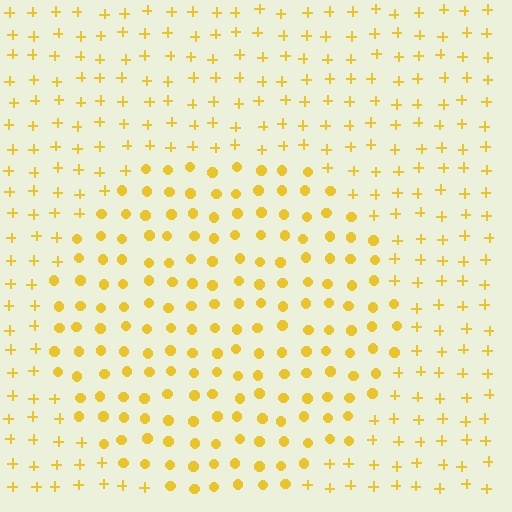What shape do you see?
I see a circle.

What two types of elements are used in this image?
The image uses circles inside the circle region and plus signs outside it.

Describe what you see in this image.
The image is filled with small yellow elements arranged in a uniform grid. A circle-shaped region contains circles, while the surrounding area contains plus signs. The boundary is defined purely by the change in element shape.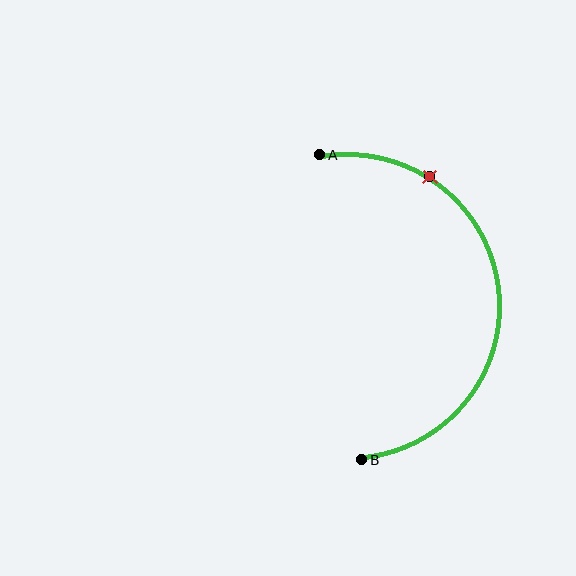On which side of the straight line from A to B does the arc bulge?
The arc bulges to the right of the straight line connecting A and B.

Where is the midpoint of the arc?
The arc midpoint is the point on the curve farthest from the straight line joining A and B. It sits to the right of that line.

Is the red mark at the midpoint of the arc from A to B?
No. The red mark lies on the arc but is closer to endpoint A. The arc midpoint would be at the point on the curve equidistant along the arc from both A and B.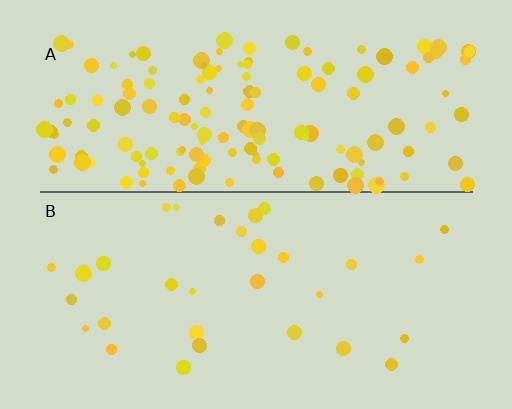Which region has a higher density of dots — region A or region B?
A (the top).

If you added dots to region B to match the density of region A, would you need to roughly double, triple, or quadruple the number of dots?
Approximately quadruple.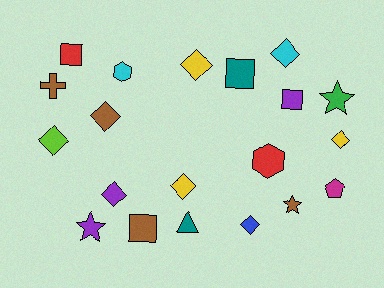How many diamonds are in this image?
There are 8 diamonds.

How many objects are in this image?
There are 20 objects.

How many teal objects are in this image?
There are 2 teal objects.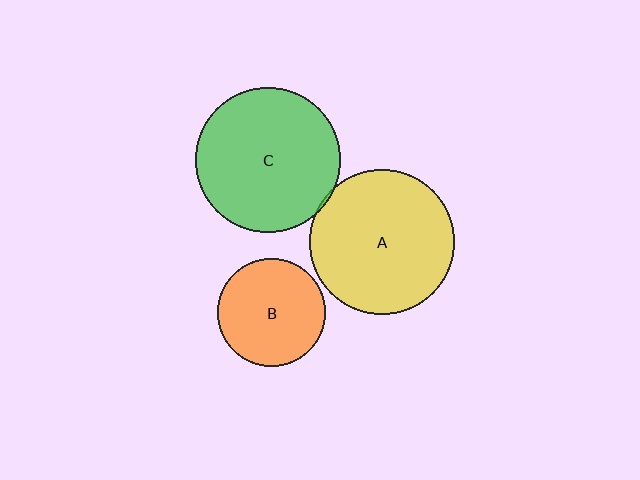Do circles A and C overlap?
Yes.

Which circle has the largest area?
Circle C (green).